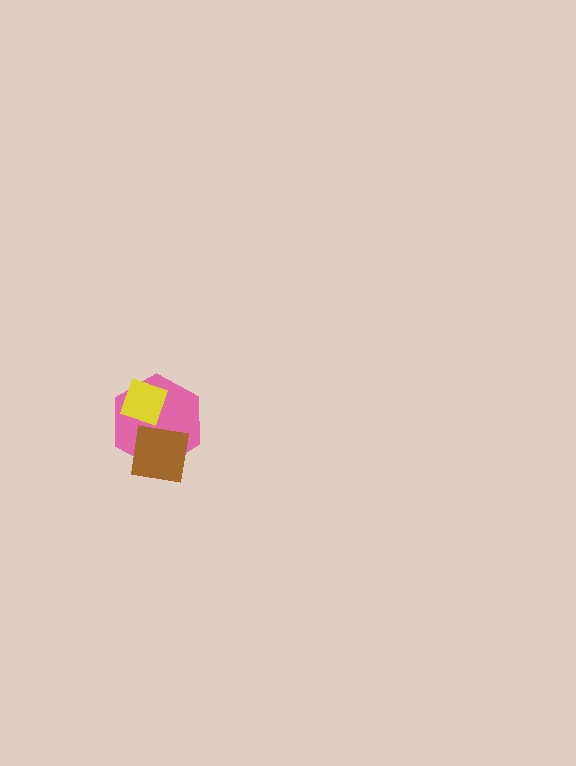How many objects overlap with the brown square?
2 objects overlap with the brown square.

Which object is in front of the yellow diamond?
The brown square is in front of the yellow diamond.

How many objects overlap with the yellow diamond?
2 objects overlap with the yellow diamond.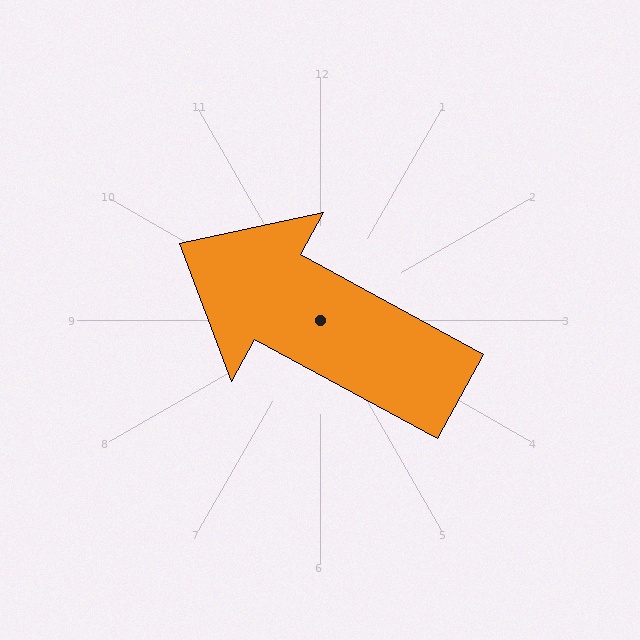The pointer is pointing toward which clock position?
Roughly 10 o'clock.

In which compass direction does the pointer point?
Northwest.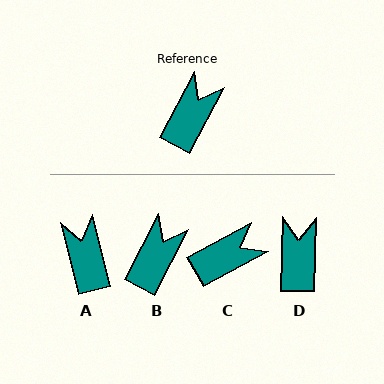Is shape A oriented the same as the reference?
No, it is off by about 42 degrees.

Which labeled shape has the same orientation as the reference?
B.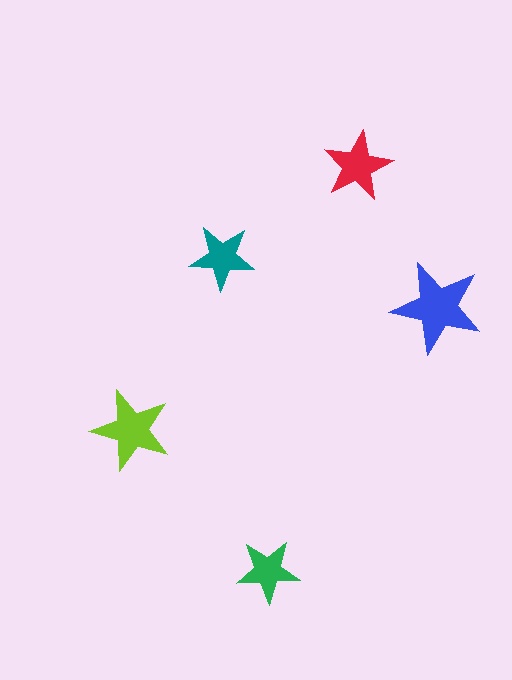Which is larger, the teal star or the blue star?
The blue one.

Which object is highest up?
The red star is topmost.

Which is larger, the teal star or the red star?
The red one.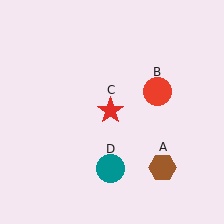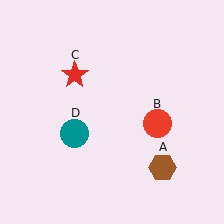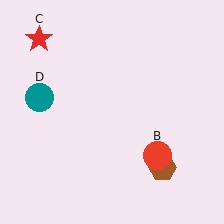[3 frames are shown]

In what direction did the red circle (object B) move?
The red circle (object B) moved down.